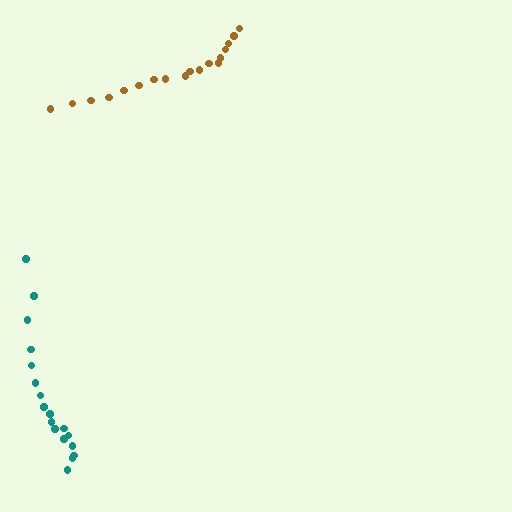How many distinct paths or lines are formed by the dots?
There are 2 distinct paths.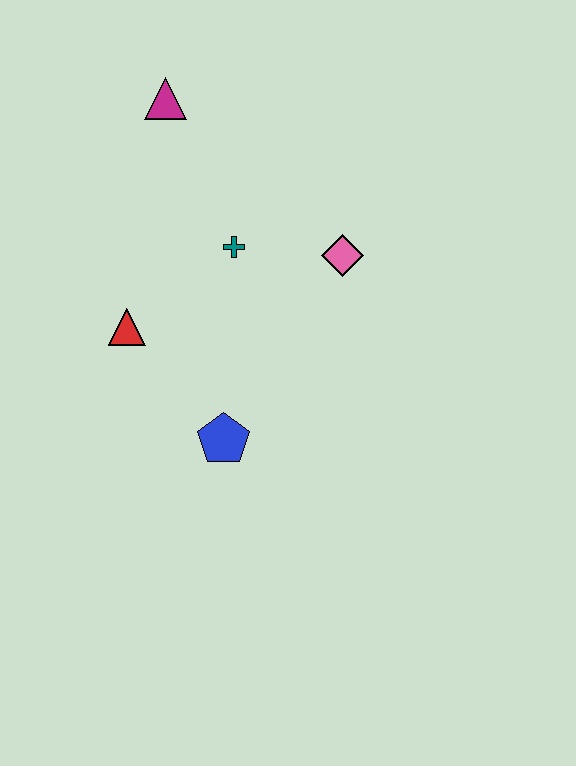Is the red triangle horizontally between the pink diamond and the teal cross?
No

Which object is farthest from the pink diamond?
The magenta triangle is farthest from the pink diamond.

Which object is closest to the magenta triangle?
The teal cross is closest to the magenta triangle.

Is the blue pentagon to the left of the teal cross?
Yes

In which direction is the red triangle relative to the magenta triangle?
The red triangle is below the magenta triangle.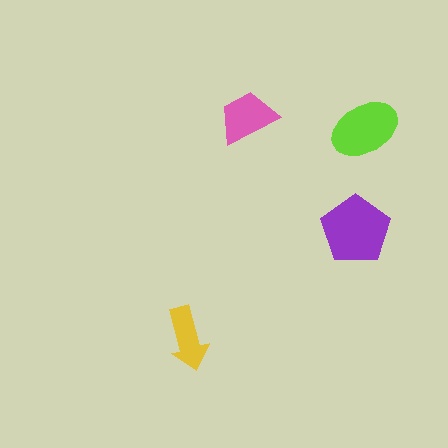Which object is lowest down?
The yellow arrow is bottommost.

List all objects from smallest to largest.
The yellow arrow, the pink trapezoid, the lime ellipse, the purple pentagon.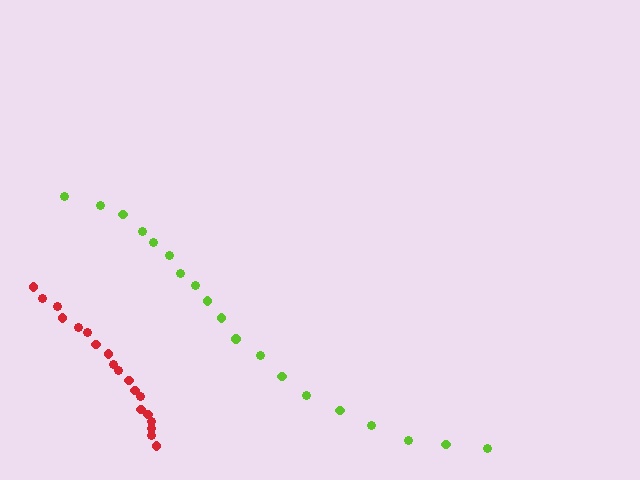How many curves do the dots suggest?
There are 2 distinct paths.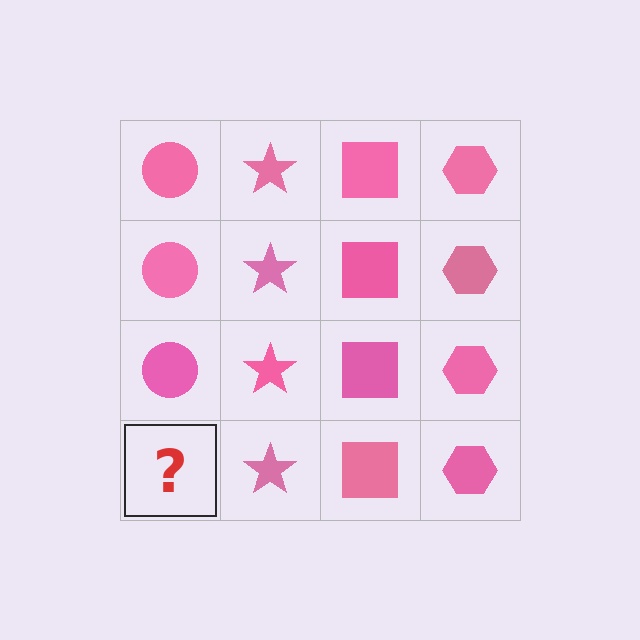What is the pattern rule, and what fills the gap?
The rule is that each column has a consistent shape. The gap should be filled with a pink circle.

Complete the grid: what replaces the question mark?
The question mark should be replaced with a pink circle.